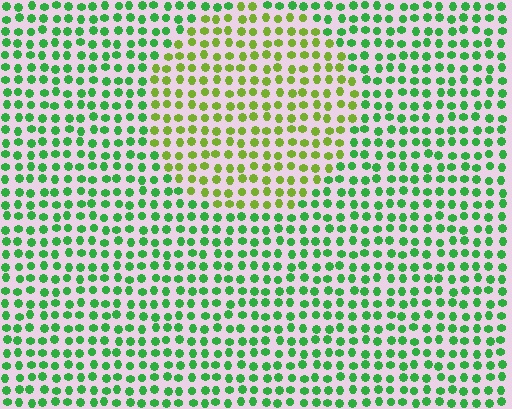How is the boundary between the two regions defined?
The boundary is defined purely by a slight shift in hue (about 42 degrees). Spacing, size, and orientation are identical on both sides.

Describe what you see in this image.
The image is filled with small green elements in a uniform arrangement. A circle-shaped region is visible where the elements are tinted to a slightly different hue, forming a subtle color boundary.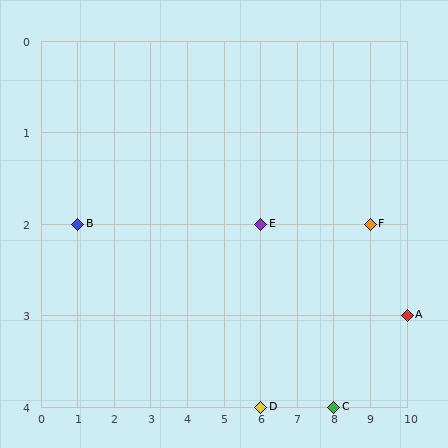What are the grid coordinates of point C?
Point C is at grid coordinates (8, 4).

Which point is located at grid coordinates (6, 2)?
Point E is at (6, 2).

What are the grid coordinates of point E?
Point E is at grid coordinates (6, 2).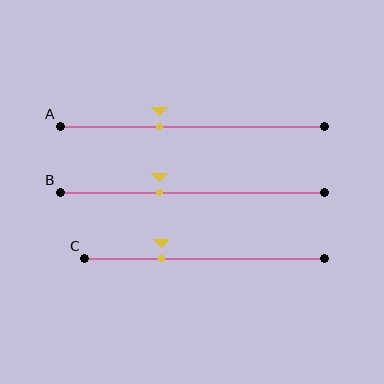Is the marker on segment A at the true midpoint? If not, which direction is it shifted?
No, the marker on segment A is shifted to the left by about 12% of the segment length.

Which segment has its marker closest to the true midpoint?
Segment A has its marker closest to the true midpoint.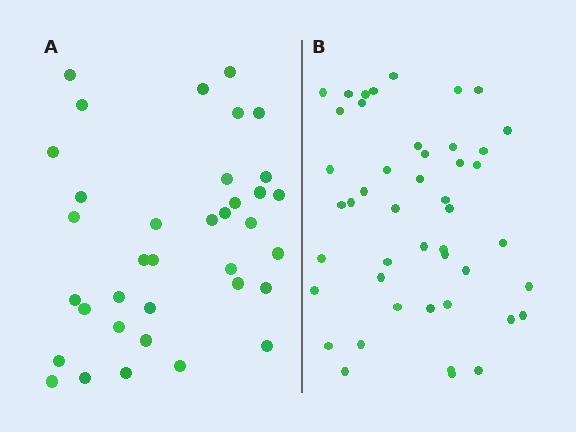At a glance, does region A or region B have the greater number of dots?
Region B (the right region) has more dots.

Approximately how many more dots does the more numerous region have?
Region B has roughly 10 or so more dots than region A.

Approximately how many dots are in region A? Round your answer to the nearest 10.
About 40 dots. (The exact count is 36, which rounds to 40.)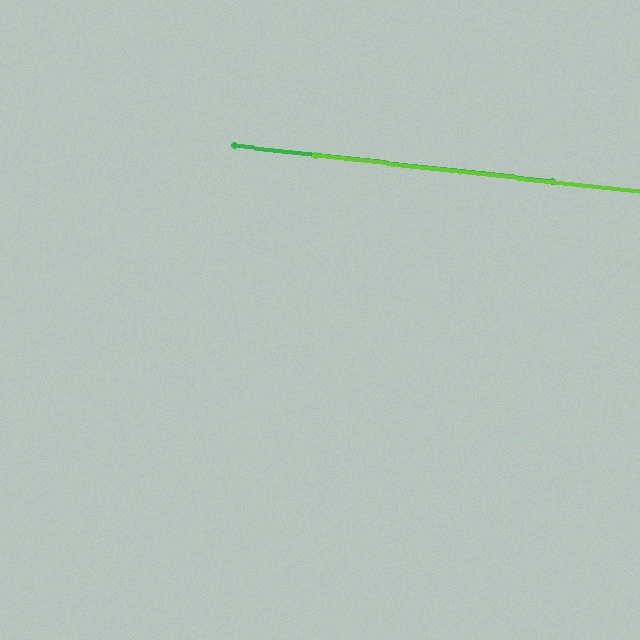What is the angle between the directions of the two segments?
Approximately 0 degrees.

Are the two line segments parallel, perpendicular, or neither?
Parallel — their directions differ by only 0.1°.